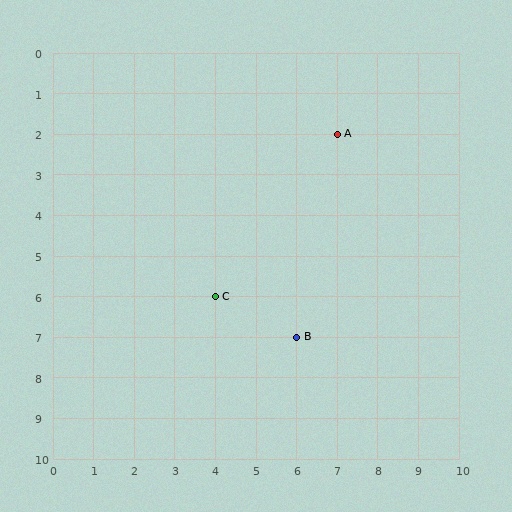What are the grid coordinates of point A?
Point A is at grid coordinates (7, 2).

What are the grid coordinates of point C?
Point C is at grid coordinates (4, 6).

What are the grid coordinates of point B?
Point B is at grid coordinates (6, 7).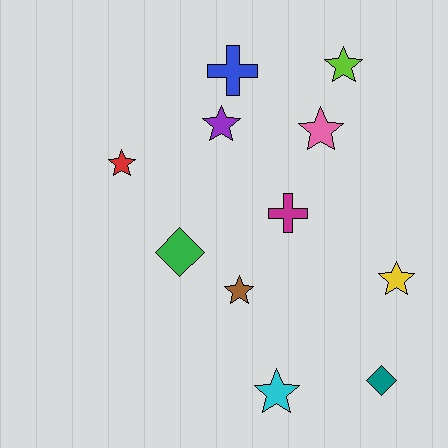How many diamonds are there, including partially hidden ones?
There are 2 diamonds.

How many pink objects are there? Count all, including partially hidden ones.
There is 1 pink object.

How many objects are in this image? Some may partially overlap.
There are 11 objects.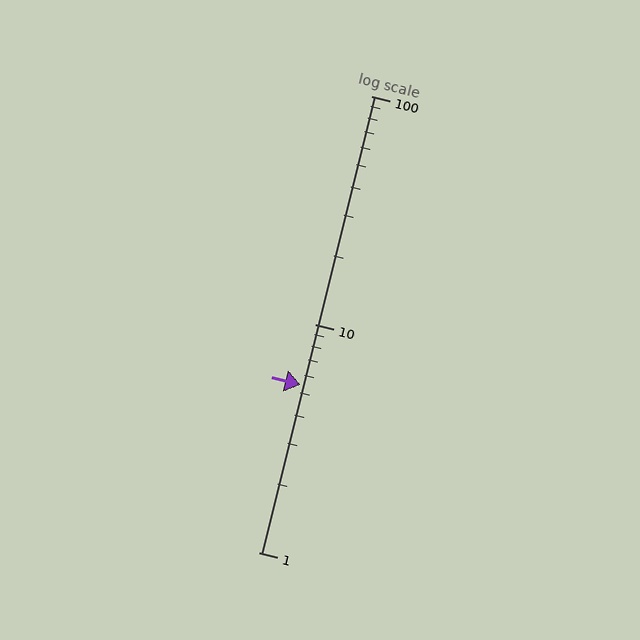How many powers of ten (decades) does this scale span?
The scale spans 2 decades, from 1 to 100.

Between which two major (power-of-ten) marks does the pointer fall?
The pointer is between 1 and 10.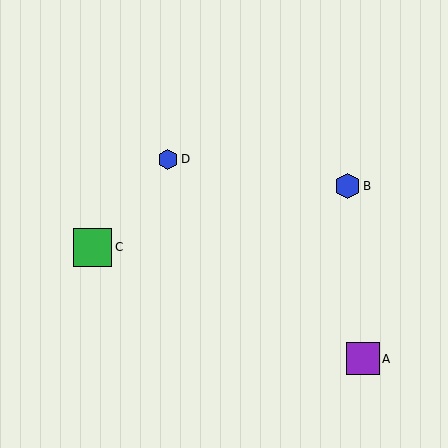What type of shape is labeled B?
Shape B is a blue hexagon.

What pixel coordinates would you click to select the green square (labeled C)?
Click at (93, 247) to select the green square C.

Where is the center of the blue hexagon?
The center of the blue hexagon is at (347, 186).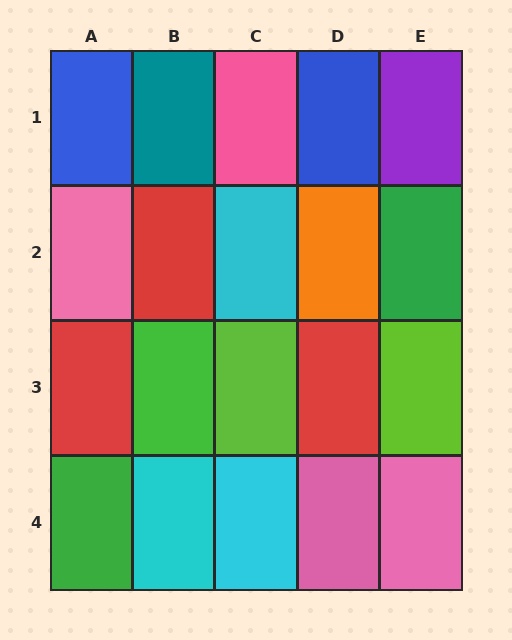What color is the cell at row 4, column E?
Pink.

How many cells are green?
3 cells are green.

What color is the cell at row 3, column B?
Green.